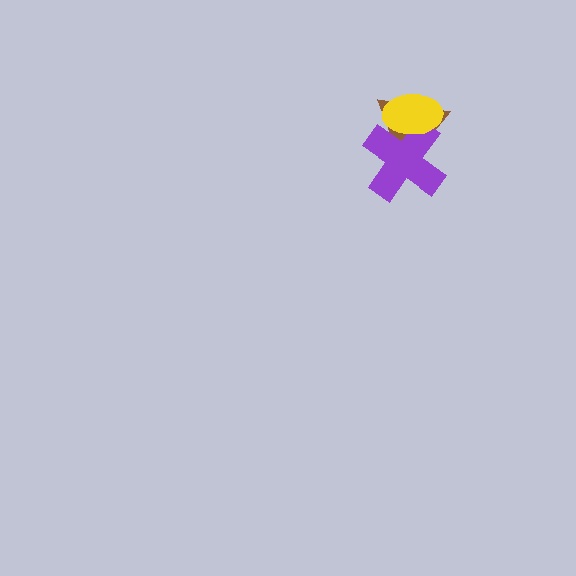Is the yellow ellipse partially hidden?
No, no other shape covers it.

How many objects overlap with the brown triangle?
2 objects overlap with the brown triangle.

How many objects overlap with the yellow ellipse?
2 objects overlap with the yellow ellipse.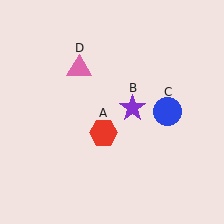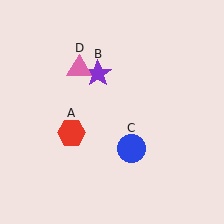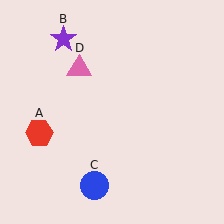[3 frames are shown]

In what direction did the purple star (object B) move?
The purple star (object B) moved up and to the left.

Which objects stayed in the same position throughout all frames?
Pink triangle (object D) remained stationary.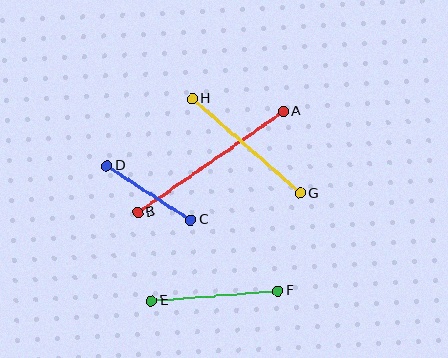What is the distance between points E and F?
The distance is approximately 127 pixels.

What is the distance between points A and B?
The distance is approximately 177 pixels.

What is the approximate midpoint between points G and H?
The midpoint is at approximately (246, 146) pixels.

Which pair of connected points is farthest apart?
Points A and B are farthest apart.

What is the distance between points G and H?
The distance is approximately 143 pixels.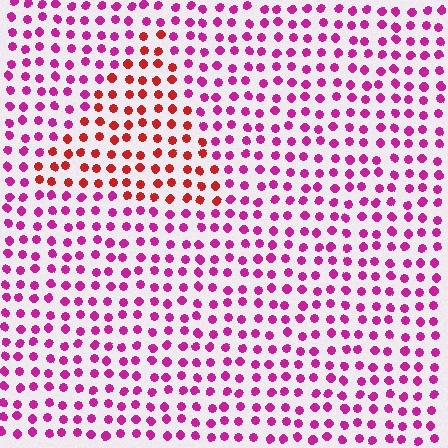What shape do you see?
I see a triangle.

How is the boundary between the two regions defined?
The boundary is defined purely by a slight shift in hue (about 44 degrees). Spacing, size, and orientation are identical on both sides.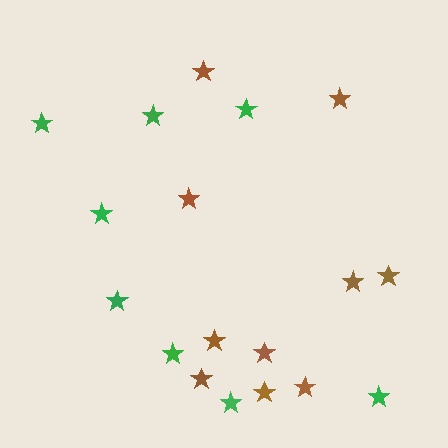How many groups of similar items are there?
There are 2 groups: one group of green stars (8) and one group of brown stars (10).